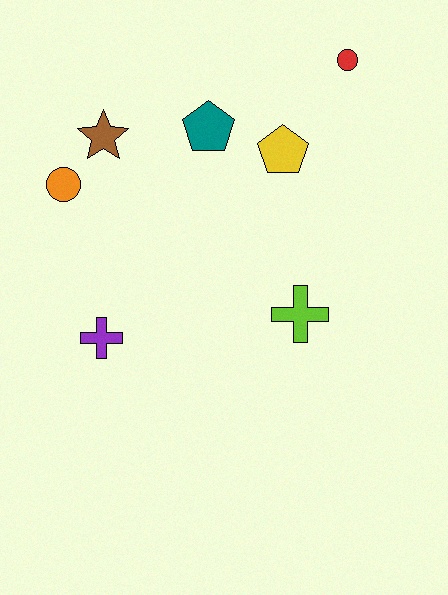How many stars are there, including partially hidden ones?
There is 1 star.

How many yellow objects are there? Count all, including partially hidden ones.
There is 1 yellow object.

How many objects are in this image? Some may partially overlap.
There are 7 objects.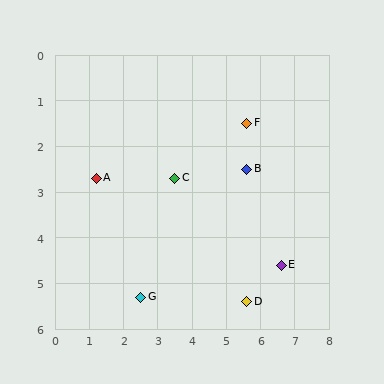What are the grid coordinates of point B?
Point B is at approximately (5.6, 2.5).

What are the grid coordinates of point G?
Point G is at approximately (2.5, 5.3).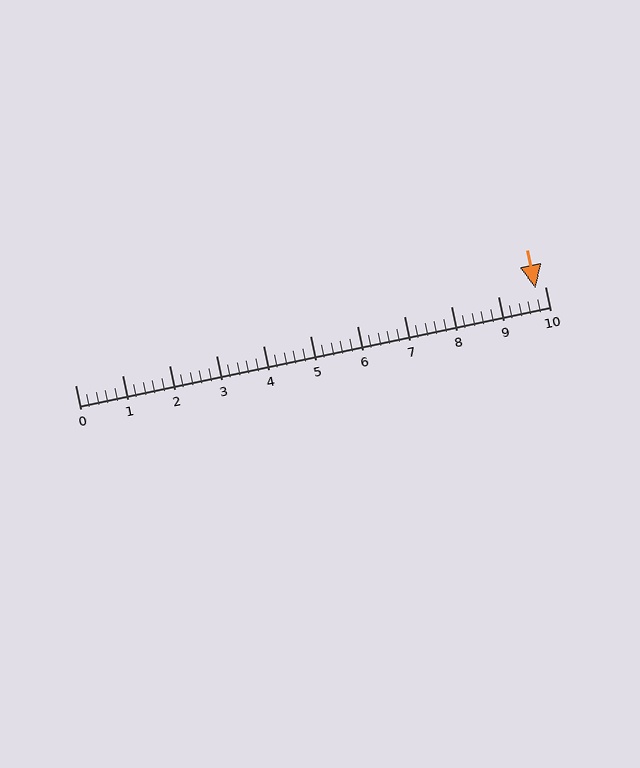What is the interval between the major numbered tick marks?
The major tick marks are spaced 1 units apart.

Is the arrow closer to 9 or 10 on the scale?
The arrow is closer to 10.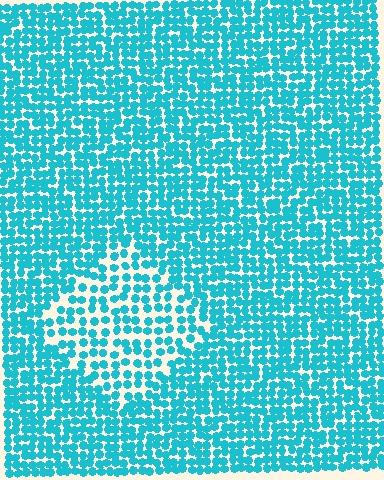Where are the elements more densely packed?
The elements are more densely packed outside the diamond boundary.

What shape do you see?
I see a diamond.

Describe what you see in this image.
The image contains small cyan elements arranged at two different densities. A diamond-shaped region is visible where the elements are less densely packed than the surrounding area.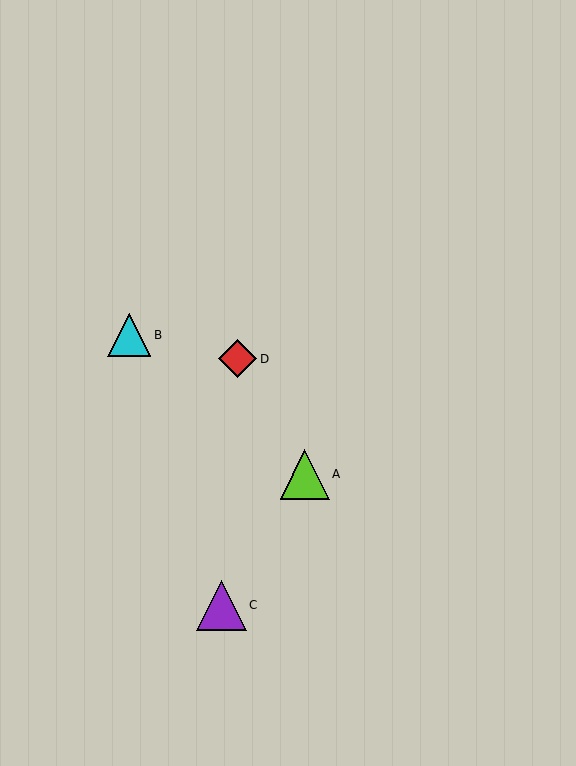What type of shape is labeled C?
Shape C is a purple triangle.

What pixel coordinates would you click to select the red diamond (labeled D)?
Click at (237, 359) to select the red diamond D.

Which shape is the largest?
The purple triangle (labeled C) is the largest.